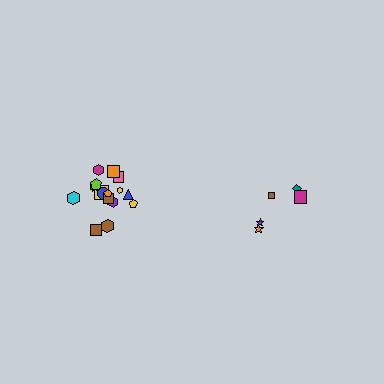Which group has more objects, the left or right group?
The left group.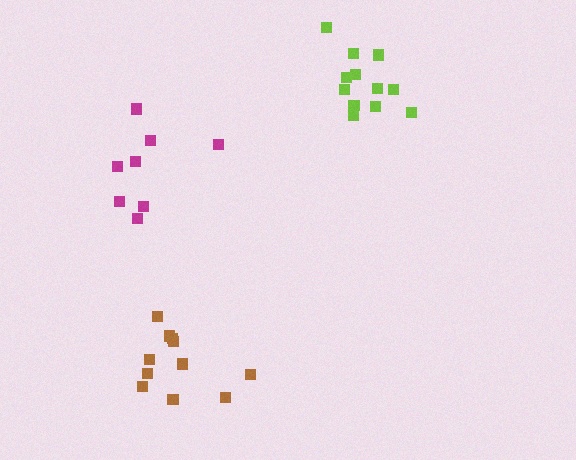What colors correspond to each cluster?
The clusters are colored: brown, magenta, lime.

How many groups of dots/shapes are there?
There are 3 groups.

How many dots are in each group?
Group 1: 11 dots, Group 2: 8 dots, Group 3: 12 dots (31 total).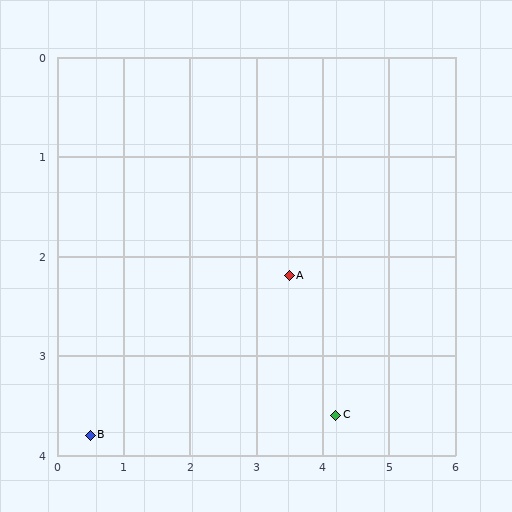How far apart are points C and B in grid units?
Points C and B are about 3.7 grid units apart.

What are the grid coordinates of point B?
Point B is at approximately (0.5, 3.8).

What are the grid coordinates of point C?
Point C is at approximately (4.2, 3.6).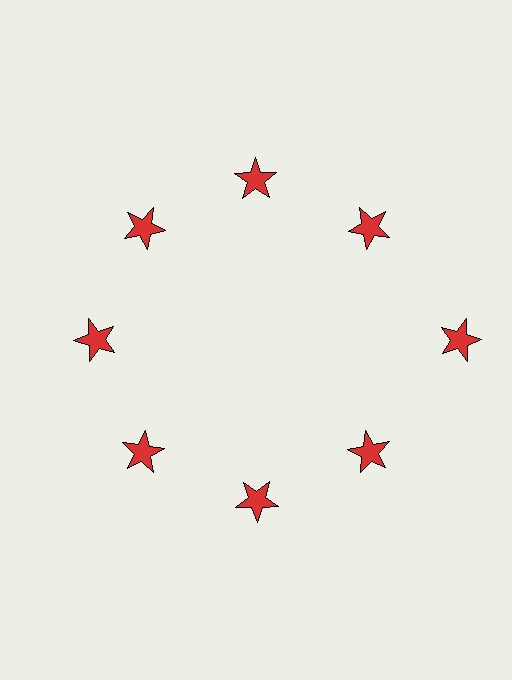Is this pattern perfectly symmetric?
No. The 8 red stars are arranged in a ring, but one element near the 3 o'clock position is pushed outward from the center, breaking the 8-fold rotational symmetry.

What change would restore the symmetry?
The symmetry would be restored by moving it inward, back onto the ring so that all 8 stars sit at equal angles and equal distance from the center.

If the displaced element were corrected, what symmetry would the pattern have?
It would have 8-fold rotational symmetry — the pattern would map onto itself every 45 degrees.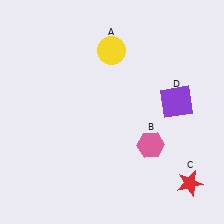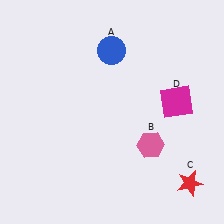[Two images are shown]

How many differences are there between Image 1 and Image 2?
There are 2 differences between the two images.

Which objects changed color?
A changed from yellow to blue. D changed from purple to magenta.